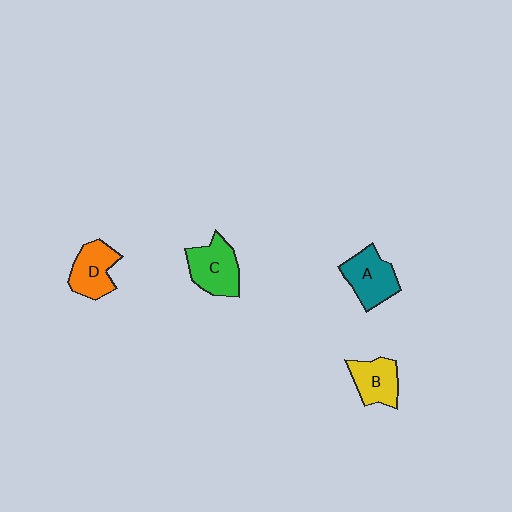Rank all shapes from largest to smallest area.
From largest to smallest: C (green), A (teal), D (orange), B (yellow).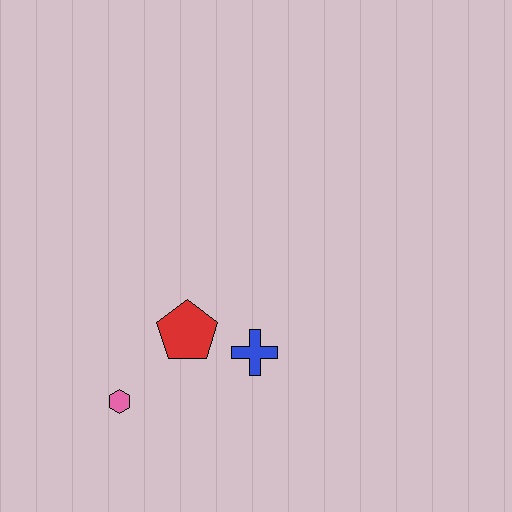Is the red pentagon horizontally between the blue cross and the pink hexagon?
Yes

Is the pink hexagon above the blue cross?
No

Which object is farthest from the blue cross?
The pink hexagon is farthest from the blue cross.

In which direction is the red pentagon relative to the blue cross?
The red pentagon is to the left of the blue cross.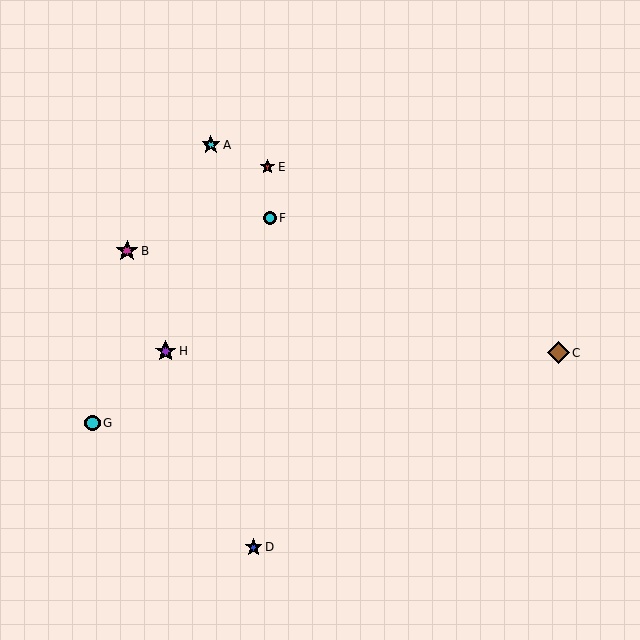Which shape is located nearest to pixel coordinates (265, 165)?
The red star (labeled E) at (268, 167) is nearest to that location.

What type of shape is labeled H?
Shape H is a purple star.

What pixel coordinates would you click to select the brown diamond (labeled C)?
Click at (558, 353) to select the brown diamond C.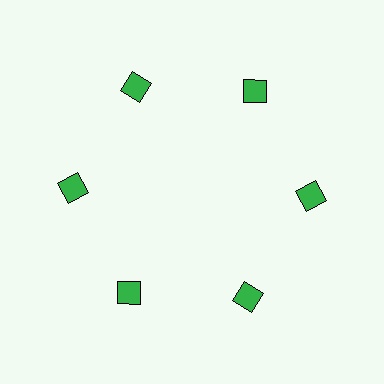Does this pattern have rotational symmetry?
Yes, this pattern has 6-fold rotational symmetry. It looks the same after rotating 60 degrees around the center.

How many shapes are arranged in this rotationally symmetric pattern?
There are 6 shapes, arranged in 6 groups of 1.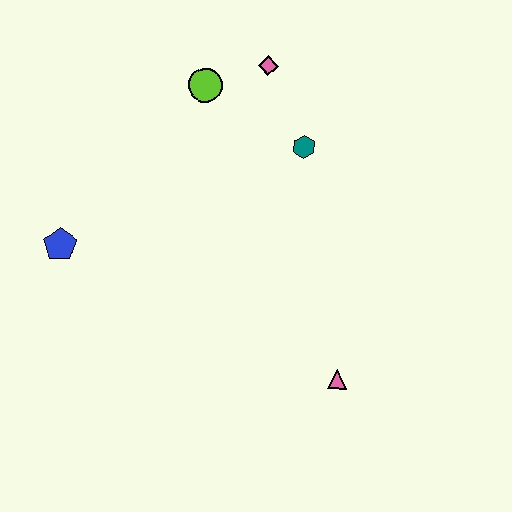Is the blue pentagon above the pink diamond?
No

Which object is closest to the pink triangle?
The teal hexagon is closest to the pink triangle.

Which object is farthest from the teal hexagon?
The blue pentagon is farthest from the teal hexagon.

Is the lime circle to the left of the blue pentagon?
No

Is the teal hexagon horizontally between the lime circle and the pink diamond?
No